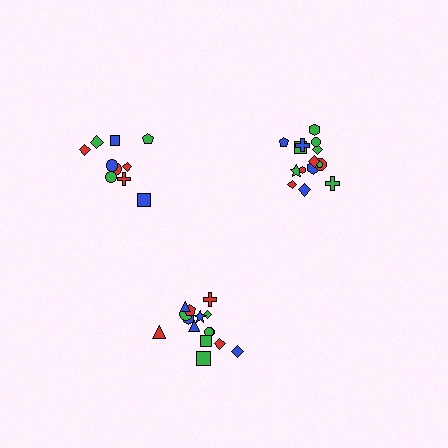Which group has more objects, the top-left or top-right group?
The top-right group.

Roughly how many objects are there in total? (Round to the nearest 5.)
Roughly 40 objects in total.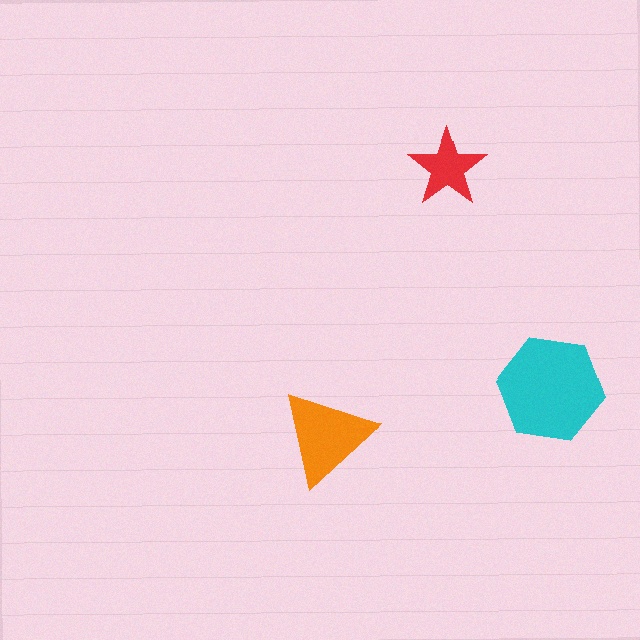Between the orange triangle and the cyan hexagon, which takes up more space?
The cyan hexagon.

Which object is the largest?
The cyan hexagon.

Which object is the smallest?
The red star.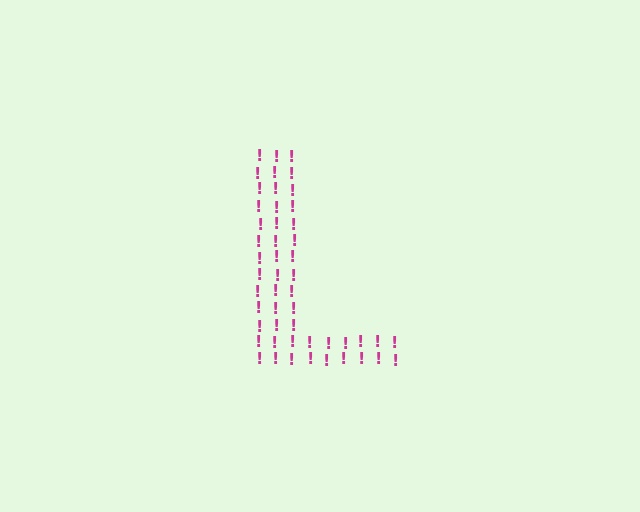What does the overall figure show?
The overall figure shows the letter L.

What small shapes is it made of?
It is made of small exclamation marks.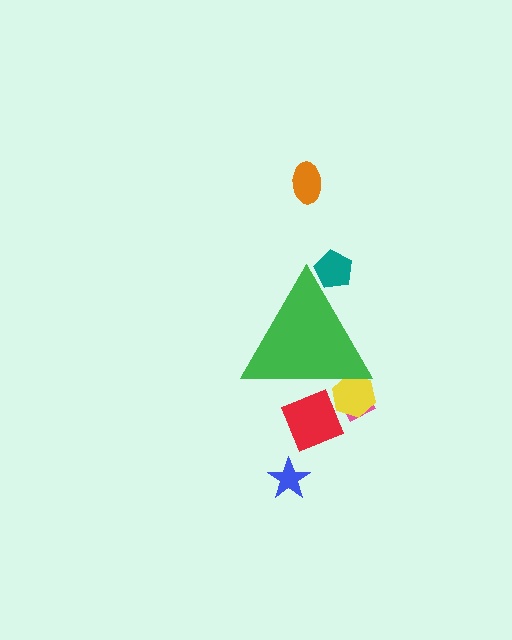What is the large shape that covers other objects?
A green triangle.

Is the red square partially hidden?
Yes, the red square is partially hidden behind the green triangle.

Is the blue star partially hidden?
No, the blue star is fully visible.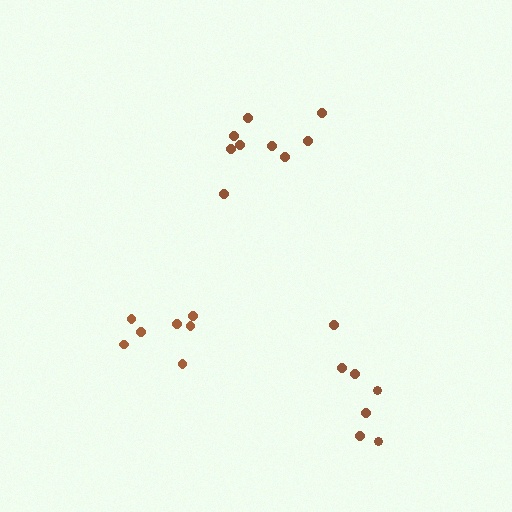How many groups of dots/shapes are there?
There are 3 groups.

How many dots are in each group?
Group 1: 7 dots, Group 2: 7 dots, Group 3: 9 dots (23 total).